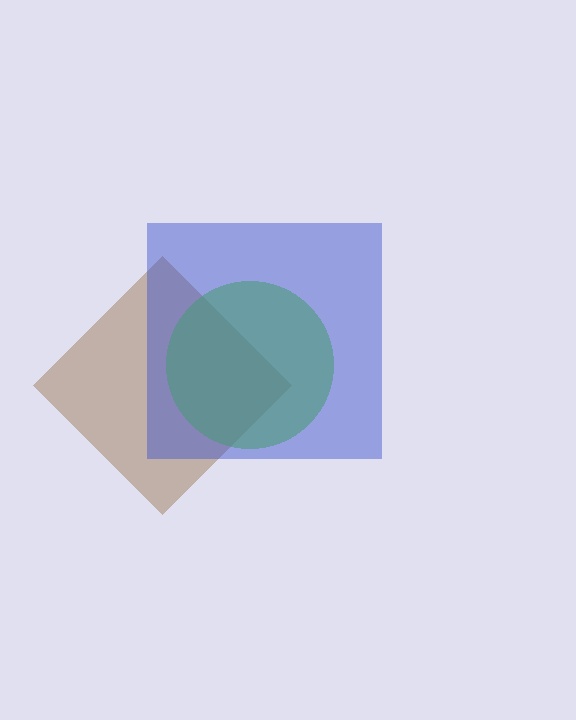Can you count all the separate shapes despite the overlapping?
Yes, there are 3 separate shapes.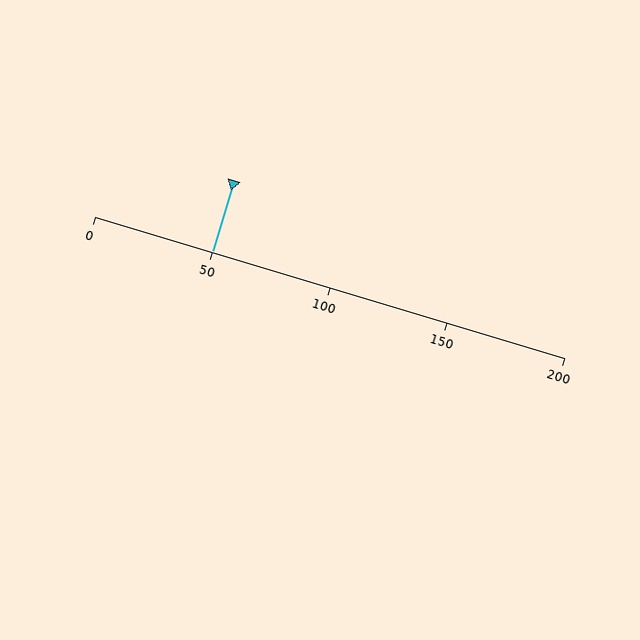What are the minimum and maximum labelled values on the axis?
The axis runs from 0 to 200.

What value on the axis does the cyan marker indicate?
The marker indicates approximately 50.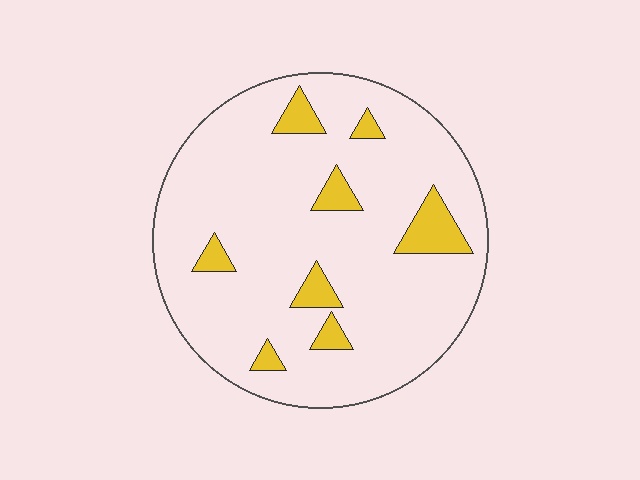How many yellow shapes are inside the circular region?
8.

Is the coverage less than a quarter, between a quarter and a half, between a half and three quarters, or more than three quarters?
Less than a quarter.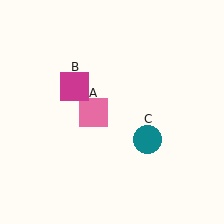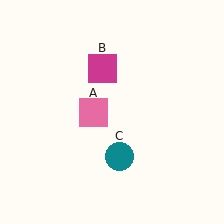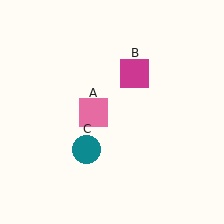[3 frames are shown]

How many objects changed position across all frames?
2 objects changed position: magenta square (object B), teal circle (object C).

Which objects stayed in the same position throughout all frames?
Pink square (object A) remained stationary.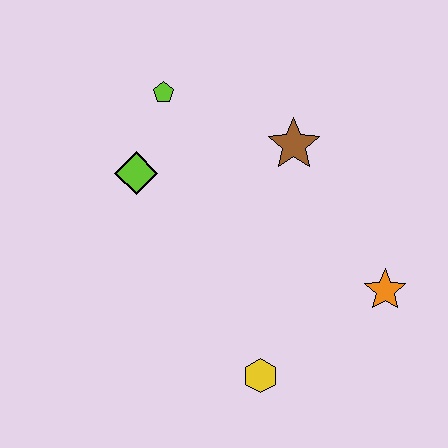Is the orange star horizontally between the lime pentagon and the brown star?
No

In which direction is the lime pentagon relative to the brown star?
The lime pentagon is to the left of the brown star.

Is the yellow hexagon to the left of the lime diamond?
No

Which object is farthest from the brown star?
The yellow hexagon is farthest from the brown star.